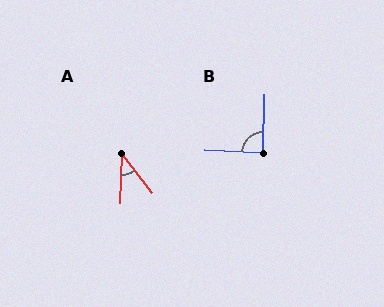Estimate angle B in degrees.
Approximately 88 degrees.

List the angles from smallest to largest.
A (40°), B (88°).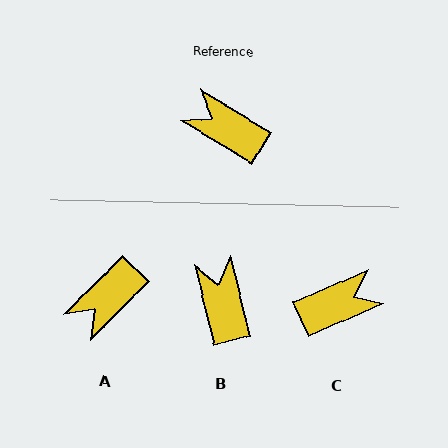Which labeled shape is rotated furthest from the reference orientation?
C, about 125 degrees away.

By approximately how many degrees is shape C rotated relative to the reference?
Approximately 125 degrees clockwise.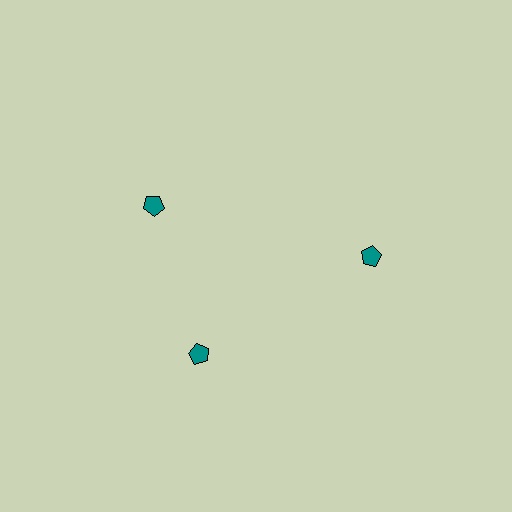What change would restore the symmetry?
The symmetry would be restored by rotating it back into even spacing with its neighbors so that all 3 pentagons sit at equal angles and equal distance from the center.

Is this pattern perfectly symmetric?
No. The 3 teal pentagons are arranged in a ring, but one element near the 11 o'clock position is rotated out of alignment along the ring, breaking the 3-fold rotational symmetry.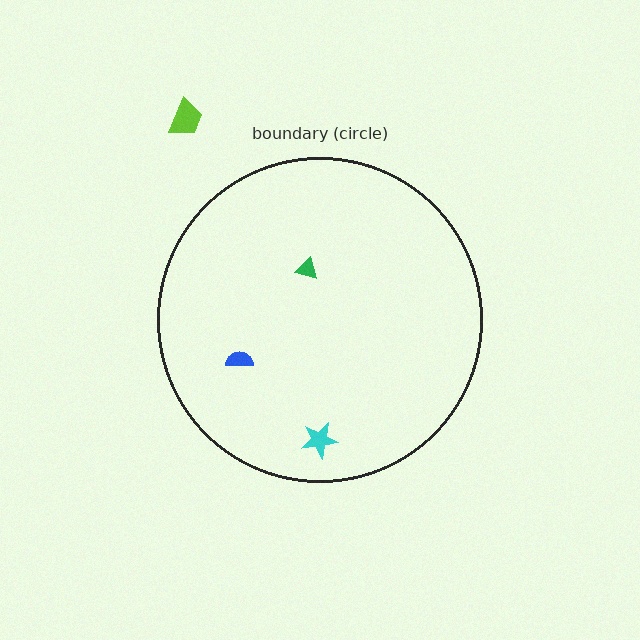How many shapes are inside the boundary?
3 inside, 1 outside.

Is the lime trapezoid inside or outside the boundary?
Outside.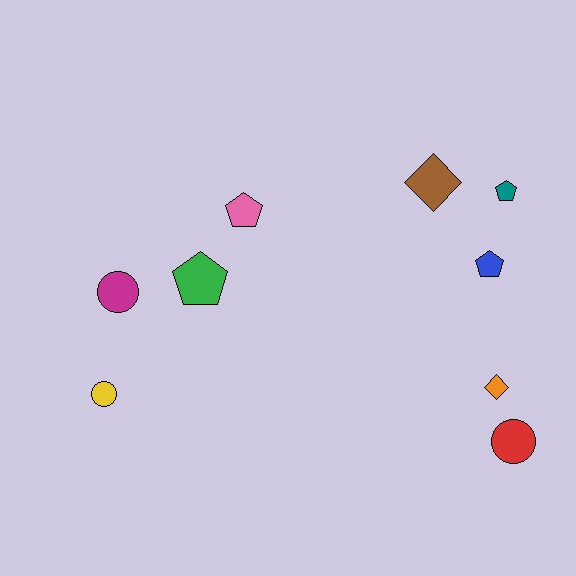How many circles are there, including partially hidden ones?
There are 3 circles.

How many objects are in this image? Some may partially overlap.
There are 9 objects.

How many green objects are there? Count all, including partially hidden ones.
There is 1 green object.